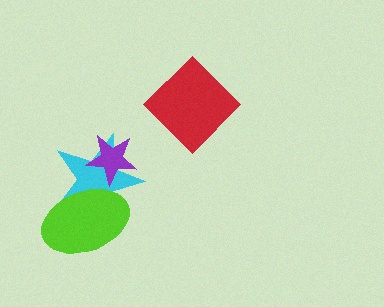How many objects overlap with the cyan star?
2 objects overlap with the cyan star.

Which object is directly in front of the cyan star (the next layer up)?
The purple star is directly in front of the cyan star.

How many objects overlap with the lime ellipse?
1 object overlaps with the lime ellipse.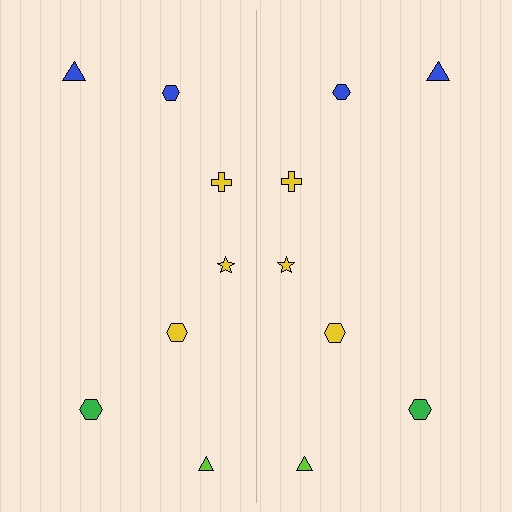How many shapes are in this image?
There are 14 shapes in this image.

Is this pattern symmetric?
Yes, this pattern has bilateral (reflection) symmetry.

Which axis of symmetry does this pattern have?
The pattern has a vertical axis of symmetry running through the center of the image.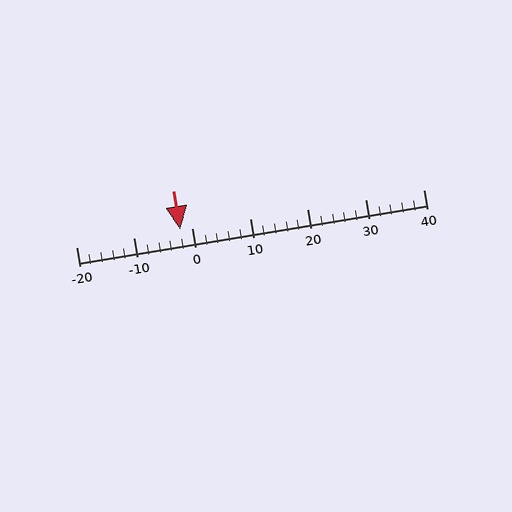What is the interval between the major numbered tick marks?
The major tick marks are spaced 10 units apart.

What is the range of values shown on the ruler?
The ruler shows values from -20 to 40.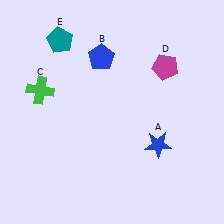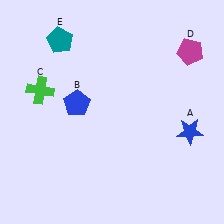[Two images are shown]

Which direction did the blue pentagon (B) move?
The blue pentagon (B) moved down.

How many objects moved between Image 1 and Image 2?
3 objects moved between the two images.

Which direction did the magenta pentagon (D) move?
The magenta pentagon (D) moved right.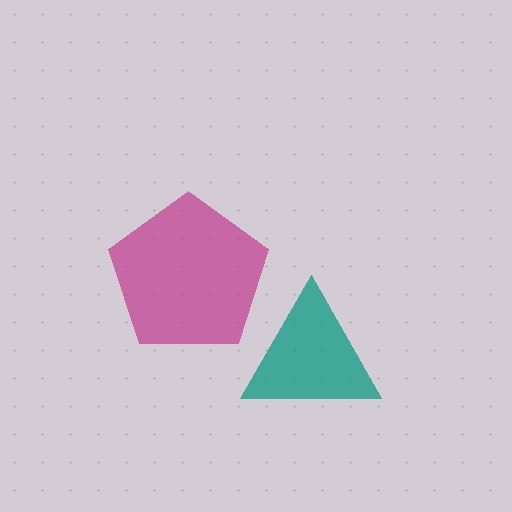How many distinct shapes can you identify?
There are 2 distinct shapes: a teal triangle, a magenta pentagon.